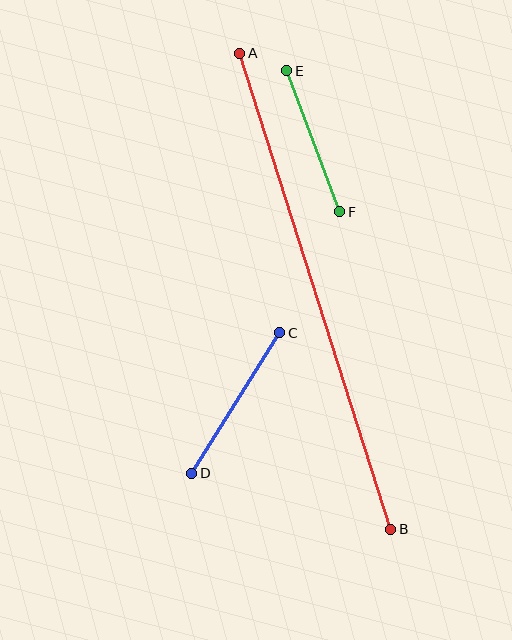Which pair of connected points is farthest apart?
Points A and B are farthest apart.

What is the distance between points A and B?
The distance is approximately 499 pixels.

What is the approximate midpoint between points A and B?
The midpoint is at approximately (315, 291) pixels.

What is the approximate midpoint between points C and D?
The midpoint is at approximately (236, 403) pixels.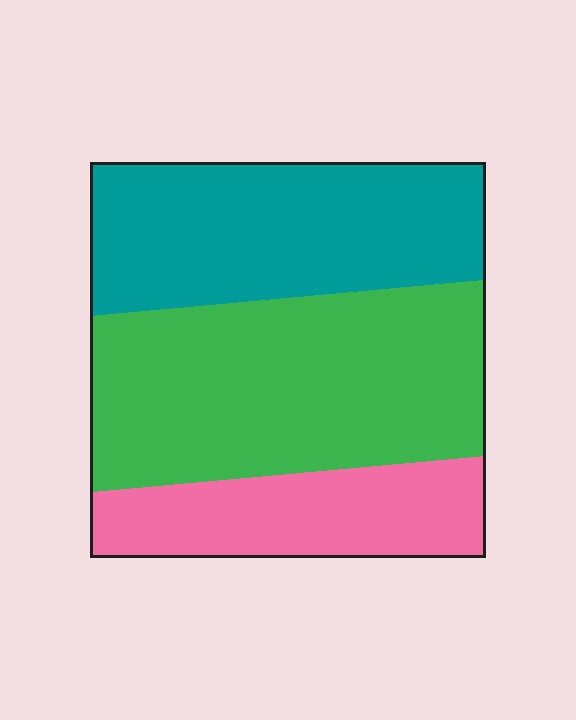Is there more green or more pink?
Green.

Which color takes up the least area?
Pink, at roughly 20%.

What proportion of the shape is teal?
Teal takes up between a third and a half of the shape.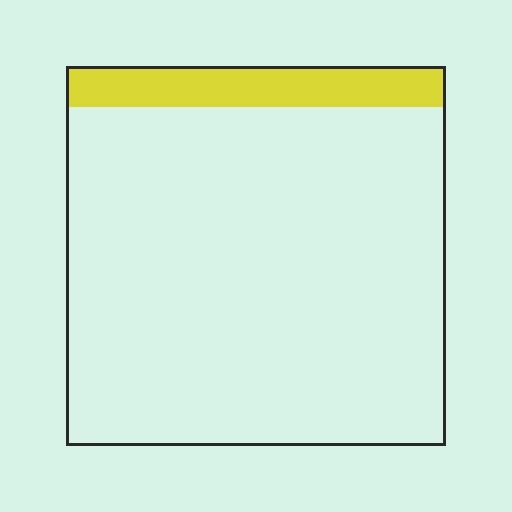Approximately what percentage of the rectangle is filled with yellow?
Approximately 10%.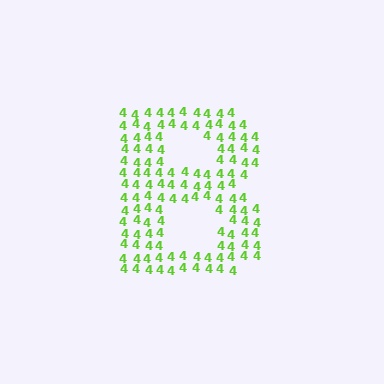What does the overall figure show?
The overall figure shows the letter B.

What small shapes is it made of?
It is made of small digit 4's.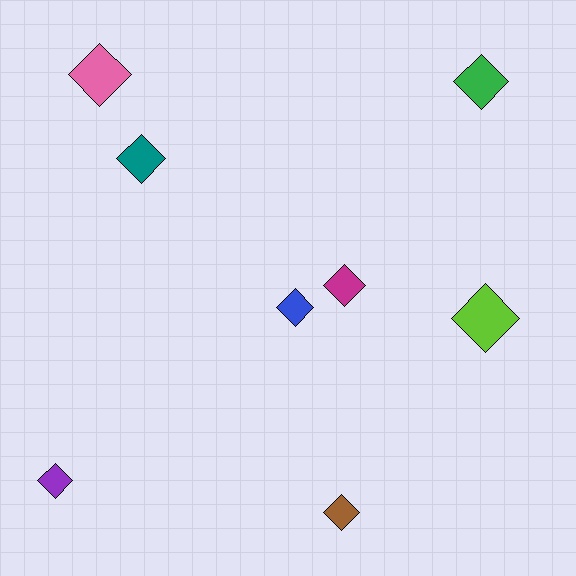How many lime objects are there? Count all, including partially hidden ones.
There is 1 lime object.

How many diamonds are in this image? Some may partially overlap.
There are 8 diamonds.